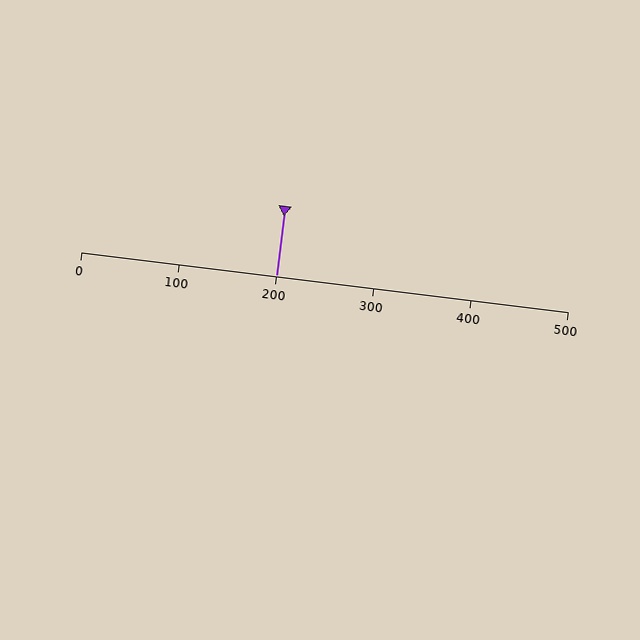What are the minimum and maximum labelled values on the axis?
The axis runs from 0 to 500.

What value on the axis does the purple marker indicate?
The marker indicates approximately 200.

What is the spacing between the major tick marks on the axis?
The major ticks are spaced 100 apart.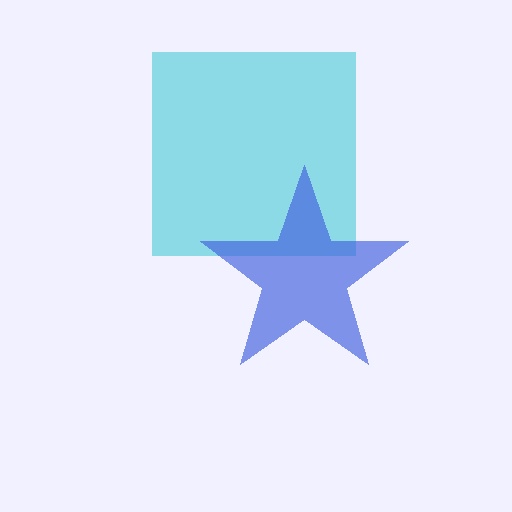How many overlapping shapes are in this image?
There are 2 overlapping shapes in the image.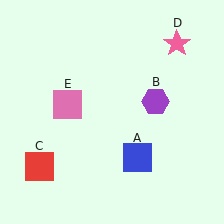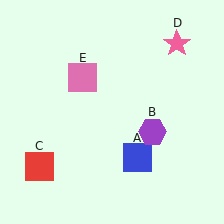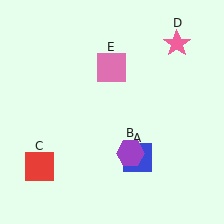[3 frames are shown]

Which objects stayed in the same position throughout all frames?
Blue square (object A) and red square (object C) and pink star (object D) remained stationary.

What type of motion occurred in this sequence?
The purple hexagon (object B), pink square (object E) rotated clockwise around the center of the scene.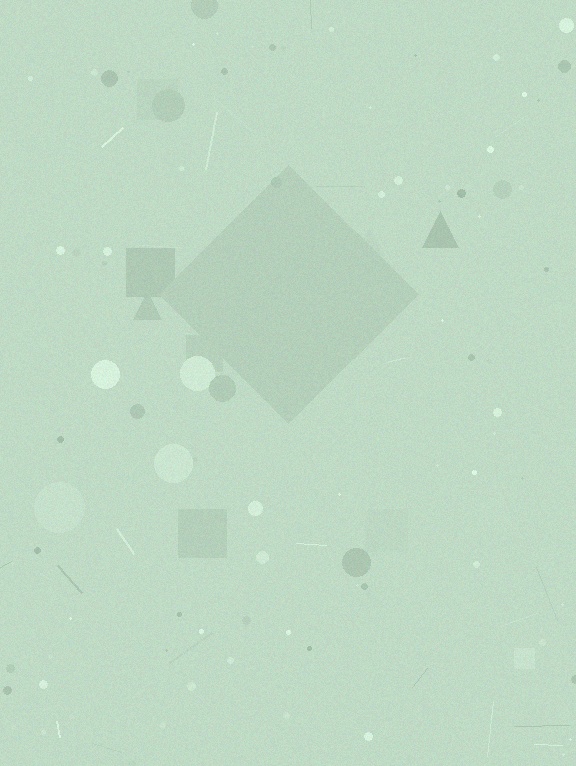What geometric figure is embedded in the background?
A diamond is embedded in the background.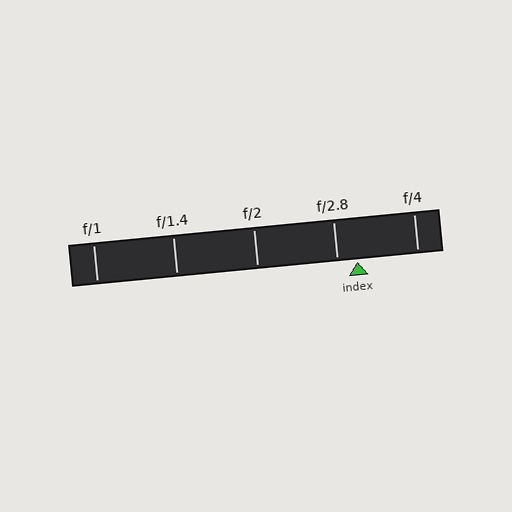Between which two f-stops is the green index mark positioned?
The index mark is between f/2.8 and f/4.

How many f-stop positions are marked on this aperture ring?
There are 5 f-stop positions marked.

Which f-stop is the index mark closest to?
The index mark is closest to f/2.8.